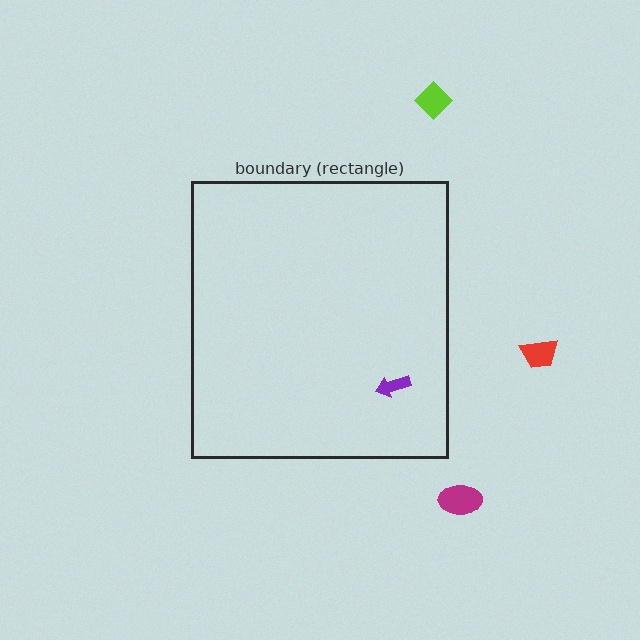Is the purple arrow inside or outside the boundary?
Inside.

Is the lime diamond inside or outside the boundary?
Outside.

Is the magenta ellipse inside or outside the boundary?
Outside.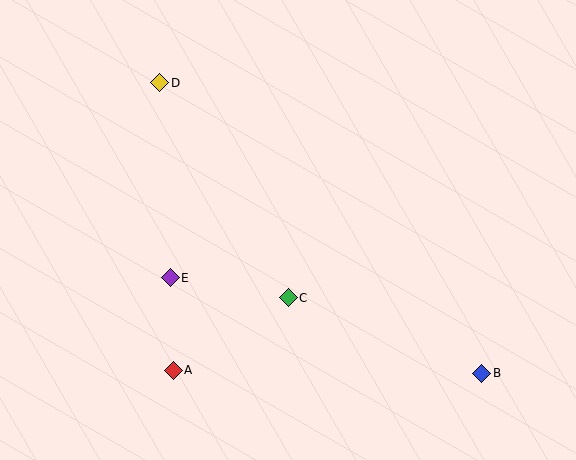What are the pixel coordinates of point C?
Point C is at (288, 298).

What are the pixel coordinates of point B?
Point B is at (482, 373).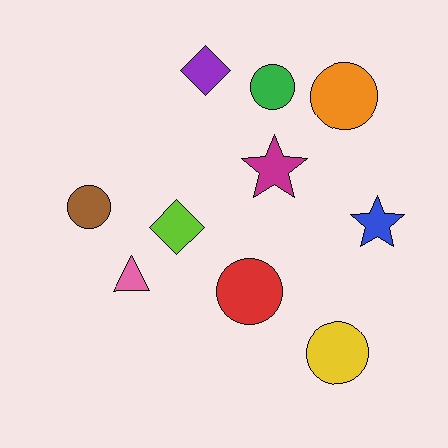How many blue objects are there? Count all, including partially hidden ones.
There is 1 blue object.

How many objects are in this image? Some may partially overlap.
There are 10 objects.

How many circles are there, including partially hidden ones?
There are 5 circles.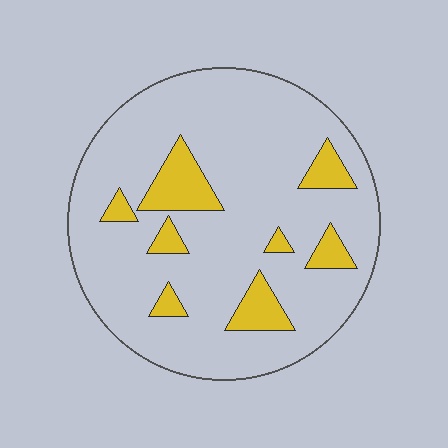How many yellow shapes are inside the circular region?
8.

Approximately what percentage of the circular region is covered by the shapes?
Approximately 15%.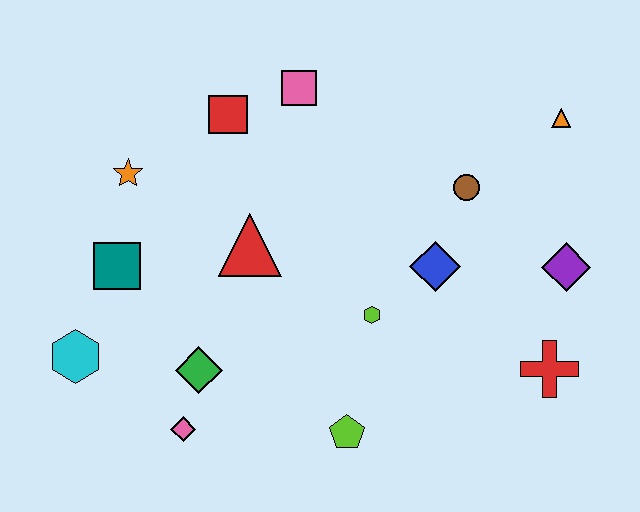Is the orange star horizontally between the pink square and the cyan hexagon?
Yes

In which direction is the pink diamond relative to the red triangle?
The pink diamond is below the red triangle.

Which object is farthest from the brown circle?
The cyan hexagon is farthest from the brown circle.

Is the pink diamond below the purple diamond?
Yes